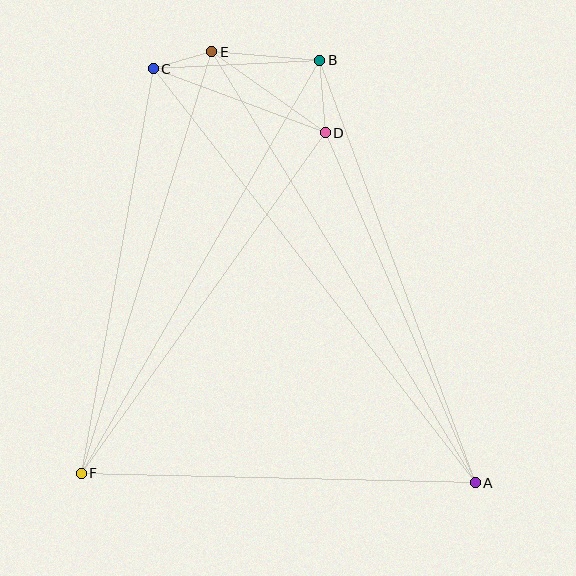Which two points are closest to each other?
Points C and E are closest to each other.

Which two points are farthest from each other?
Points A and C are farthest from each other.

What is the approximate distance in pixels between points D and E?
The distance between D and E is approximately 139 pixels.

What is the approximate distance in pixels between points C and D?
The distance between C and D is approximately 183 pixels.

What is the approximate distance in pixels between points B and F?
The distance between B and F is approximately 477 pixels.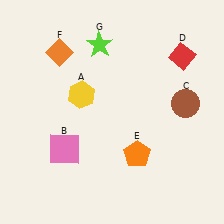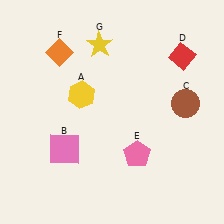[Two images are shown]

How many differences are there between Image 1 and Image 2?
There are 2 differences between the two images.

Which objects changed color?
E changed from orange to pink. G changed from lime to yellow.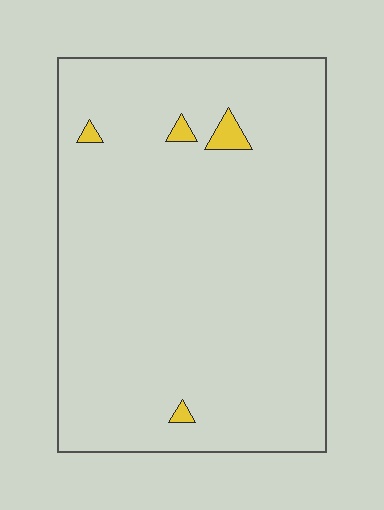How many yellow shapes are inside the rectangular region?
4.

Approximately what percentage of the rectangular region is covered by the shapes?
Approximately 0%.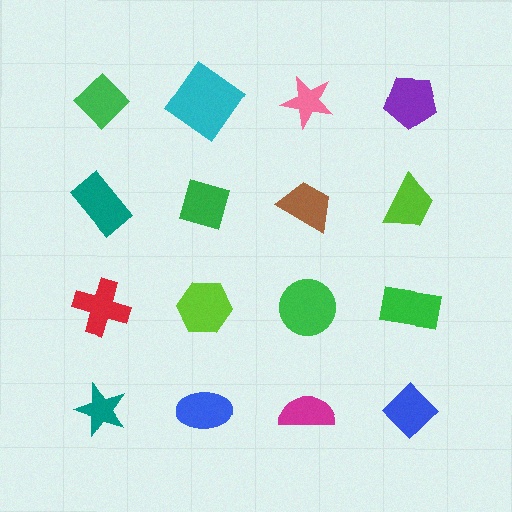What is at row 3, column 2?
A lime hexagon.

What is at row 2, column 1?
A teal rectangle.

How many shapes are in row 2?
4 shapes.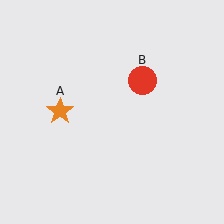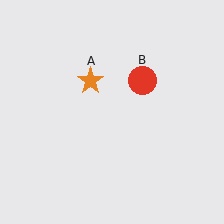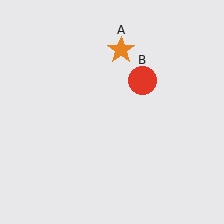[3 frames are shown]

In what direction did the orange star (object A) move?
The orange star (object A) moved up and to the right.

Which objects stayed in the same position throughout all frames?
Red circle (object B) remained stationary.